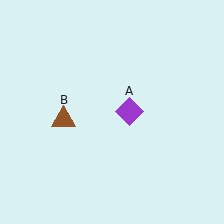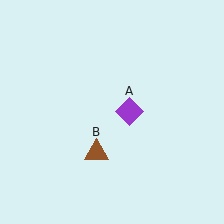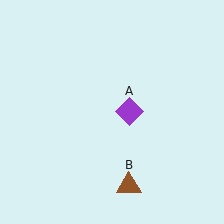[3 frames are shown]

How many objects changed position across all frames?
1 object changed position: brown triangle (object B).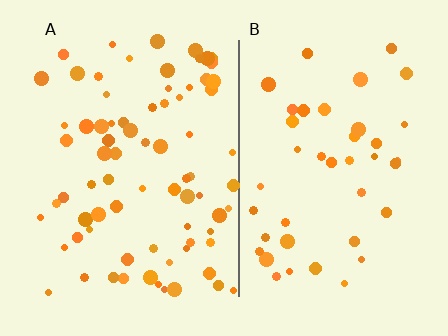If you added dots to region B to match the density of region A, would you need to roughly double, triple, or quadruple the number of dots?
Approximately double.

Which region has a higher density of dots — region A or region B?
A (the left).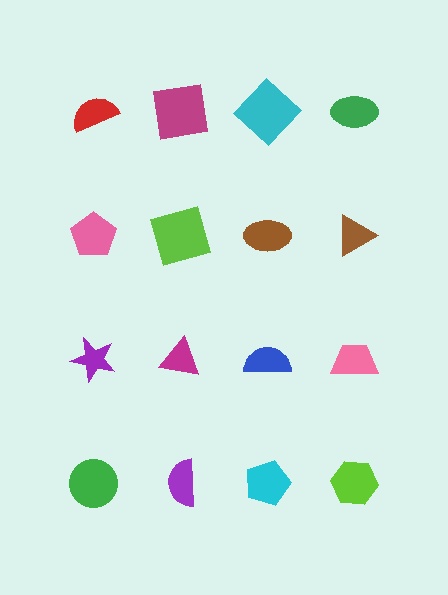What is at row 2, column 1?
A pink pentagon.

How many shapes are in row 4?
4 shapes.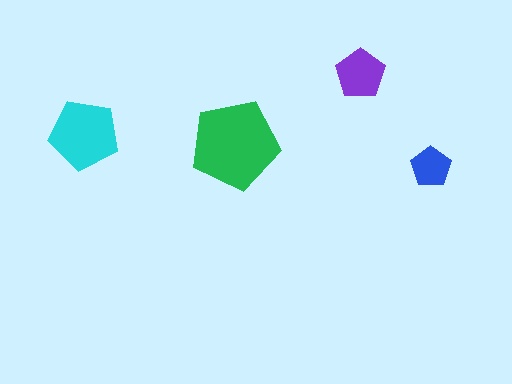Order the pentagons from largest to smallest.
the green one, the cyan one, the purple one, the blue one.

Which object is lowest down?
The blue pentagon is bottommost.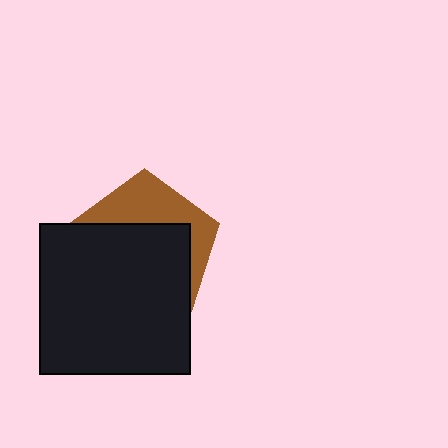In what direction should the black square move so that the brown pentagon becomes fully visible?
The black square should move down. That is the shortest direction to clear the overlap and leave the brown pentagon fully visible.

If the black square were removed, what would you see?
You would see the complete brown pentagon.